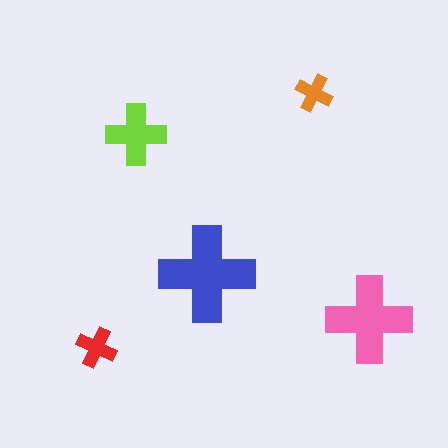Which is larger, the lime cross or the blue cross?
The blue one.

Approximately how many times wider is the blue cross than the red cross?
About 2.5 times wider.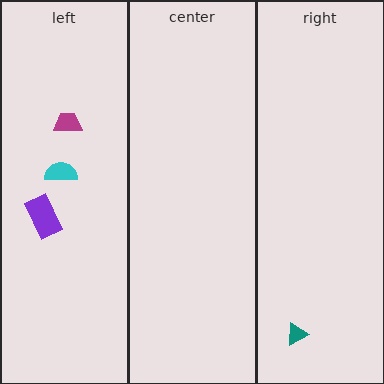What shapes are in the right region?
The teal triangle.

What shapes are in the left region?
The cyan semicircle, the magenta trapezoid, the purple rectangle.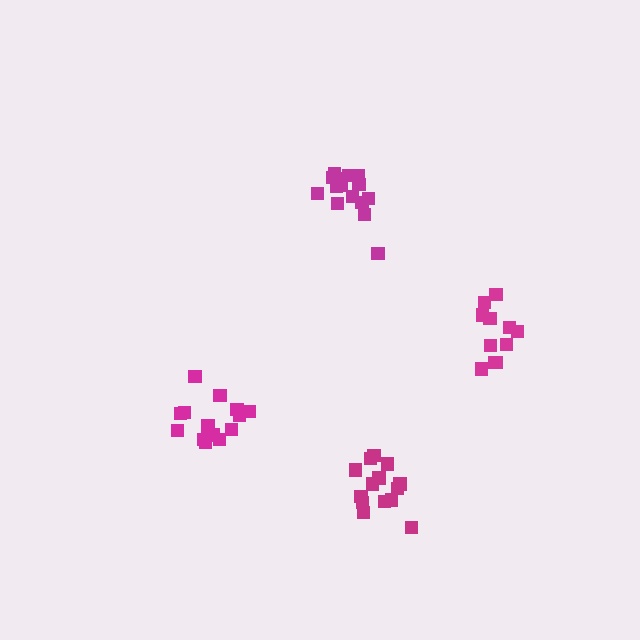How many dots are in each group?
Group 1: 16 dots, Group 2: 15 dots, Group 3: 11 dots, Group 4: 15 dots (57 total).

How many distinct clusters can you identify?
There are 4 distinct clusters.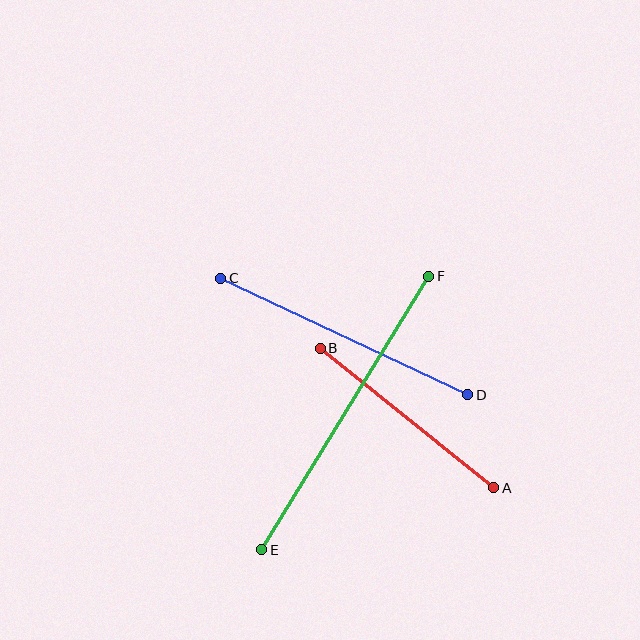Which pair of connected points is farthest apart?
Points E and F are farthest apart.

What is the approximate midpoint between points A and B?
The midpoint is at approximately (407, 418) pixels.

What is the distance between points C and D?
The distance is approximately 273 pixels.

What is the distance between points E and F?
The distance is approximately 320 pixels.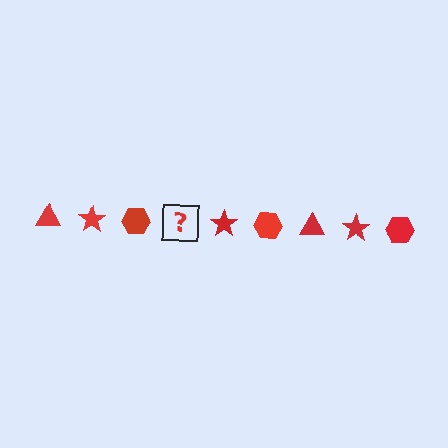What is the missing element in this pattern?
The missing element is a red triangle.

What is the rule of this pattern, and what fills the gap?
The rule is that the pattern cycles through triangle, star, hexagon shapes in red. The gap should be filled with a red triangle.